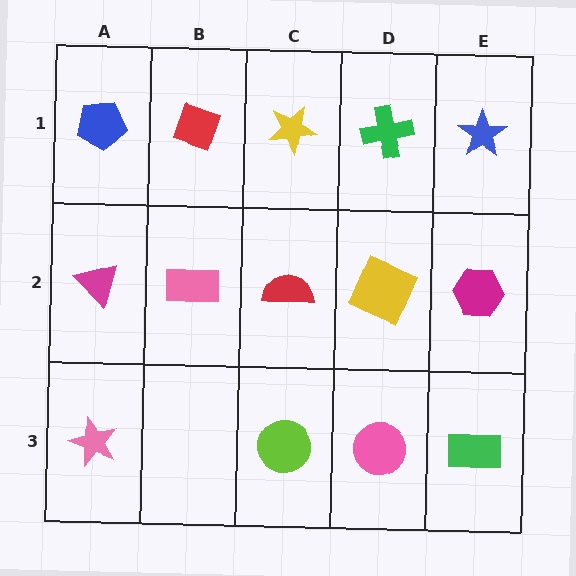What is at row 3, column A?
A pink star.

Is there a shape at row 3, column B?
No, that cell is empty.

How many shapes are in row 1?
5 shapes.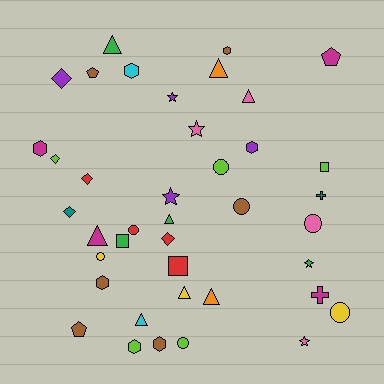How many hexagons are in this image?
There are 7 hexagons.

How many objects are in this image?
There are 40 objects.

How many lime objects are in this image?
There are 5 lime objects.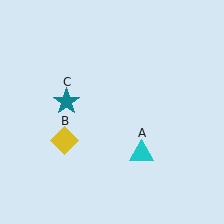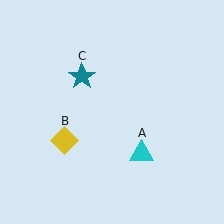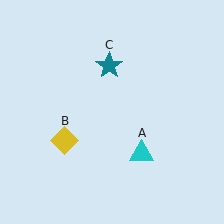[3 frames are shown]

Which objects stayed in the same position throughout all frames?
Cyan triangle (object A) and yellow diamond (object B) remained stationary.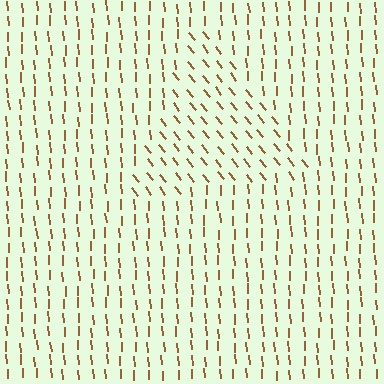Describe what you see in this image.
The image is filled with small brown line segments. A triangle region in the image has lines oriented differently from the surrounding lines, creating a visible texture boundary.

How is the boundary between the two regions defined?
The boundary is defined purely by a change in line orientation (approximately 34 degrees difference). All lines are the same color and thickness.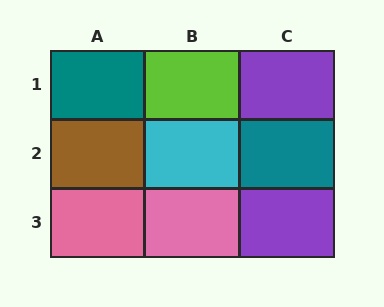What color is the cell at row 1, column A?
Teal.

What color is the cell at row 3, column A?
Pink.